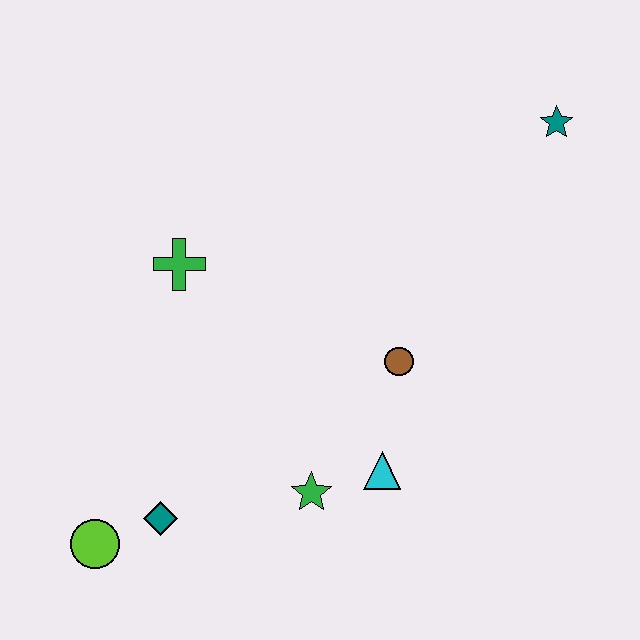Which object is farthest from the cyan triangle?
The teal star is farthest from the cyan triangle.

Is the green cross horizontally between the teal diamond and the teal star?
Yes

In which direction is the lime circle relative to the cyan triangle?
The lime circle is to the left of the cyan triangle.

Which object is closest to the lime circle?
The teal diamond is closest to the lime circle.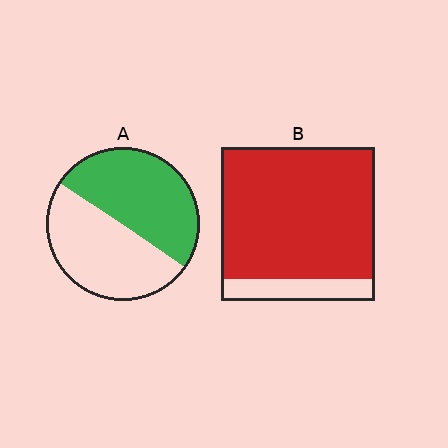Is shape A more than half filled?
Roughly half.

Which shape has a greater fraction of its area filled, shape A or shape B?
Shape B.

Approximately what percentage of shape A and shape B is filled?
A is approximately 50% and B is approximately 85%.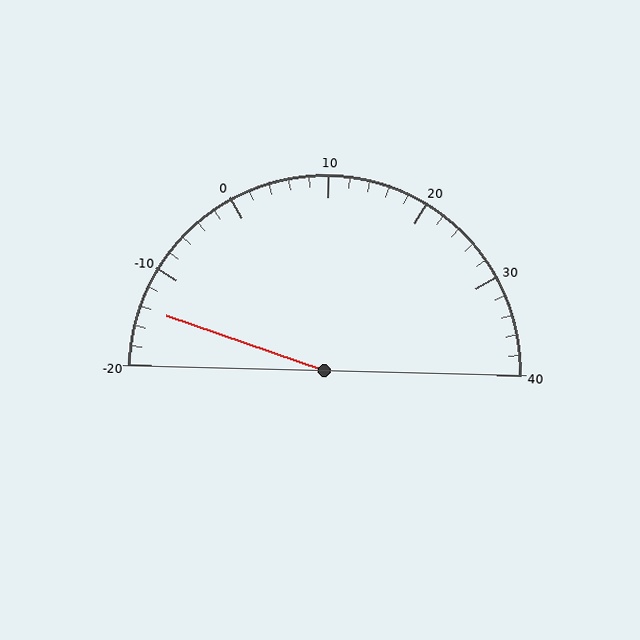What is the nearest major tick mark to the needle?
The nearest major tick mark is -10.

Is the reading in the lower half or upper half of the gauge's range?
The reading is in the lower half of the range (-20 to 40).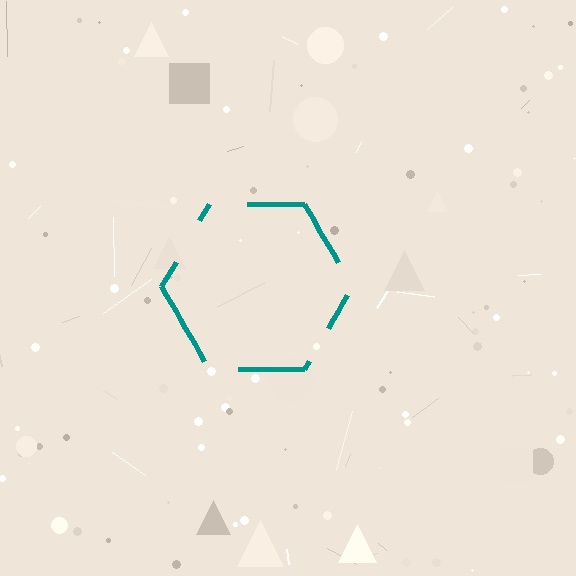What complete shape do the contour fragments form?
The contour fragments form a hexagon.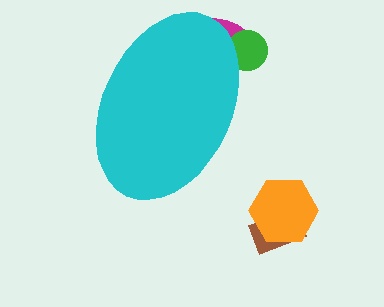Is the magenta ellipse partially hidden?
Yes, the magenta ellipse is partially hidden behind the cyan ellipse.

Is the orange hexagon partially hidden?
No, the orange hexagon is fully visible.